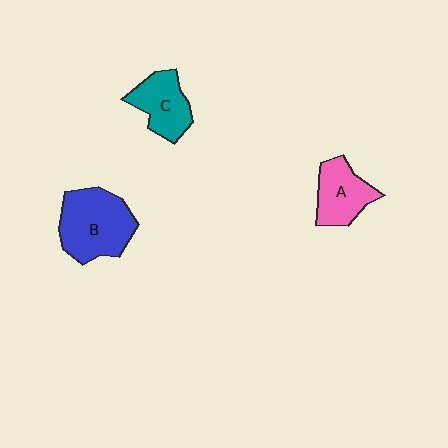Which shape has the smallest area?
Shape A (pink).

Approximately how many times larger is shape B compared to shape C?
Approximately 1.5 times.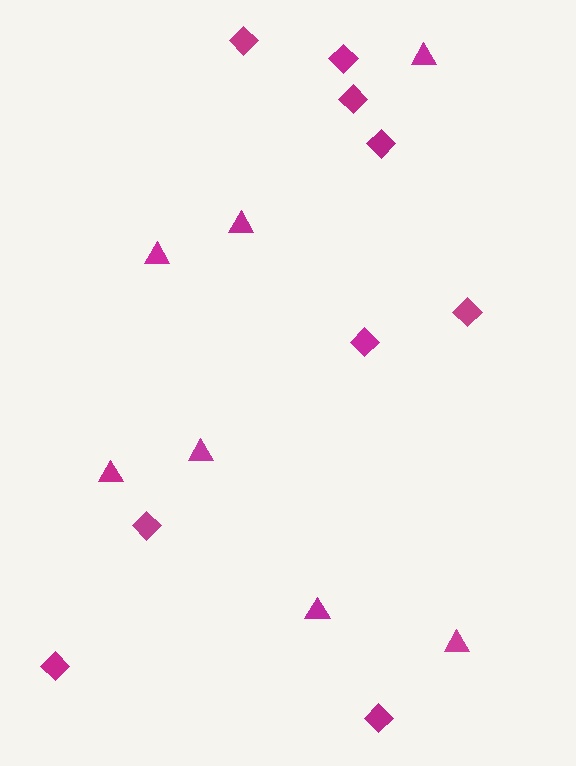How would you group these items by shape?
There are 2 groups: one group of diamonds (9) and one group of triangles (7).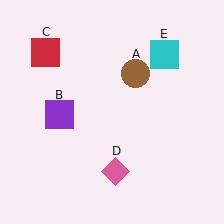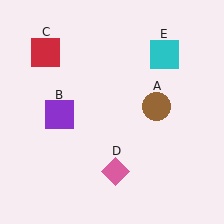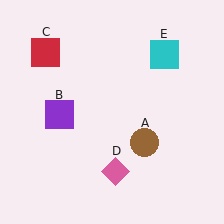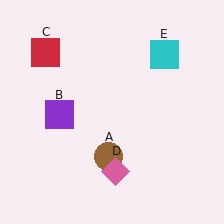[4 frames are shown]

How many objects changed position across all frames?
1 object changed position: brown circle (object A).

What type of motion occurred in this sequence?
The brown circle (object A) rotated clockwise around the center of the scene.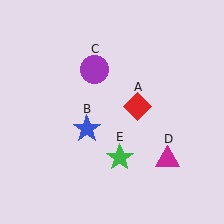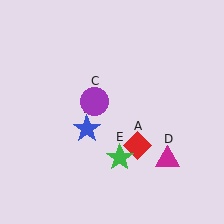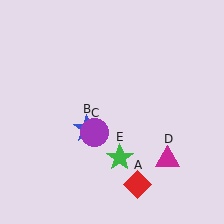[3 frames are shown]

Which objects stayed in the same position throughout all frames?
Blue star (object B) and magenta triangle (object D) and green star (object E) remained stationary.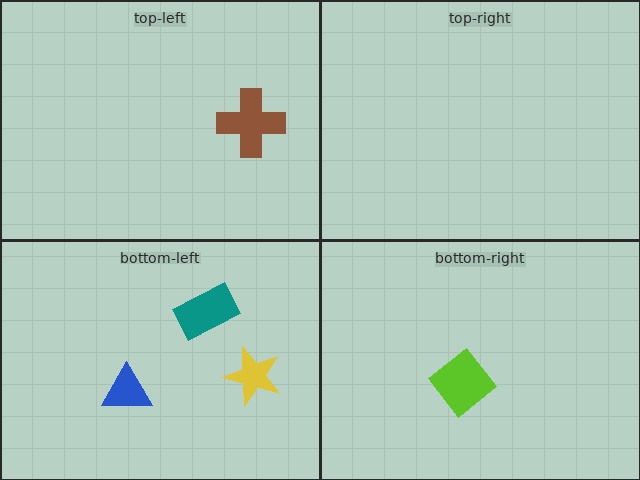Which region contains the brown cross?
The top-left region.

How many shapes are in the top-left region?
1.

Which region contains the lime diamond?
The bottom-right region.